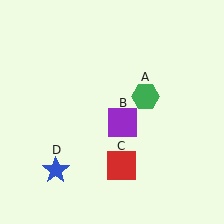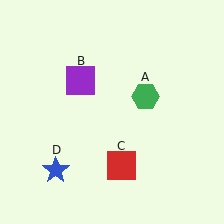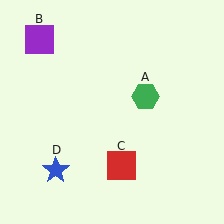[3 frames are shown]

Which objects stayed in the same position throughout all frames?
Green hexagon (object A) and red square (object C) and blue star (object D) remained stationary.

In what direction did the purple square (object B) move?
The purple square (object B) moved up and to the left.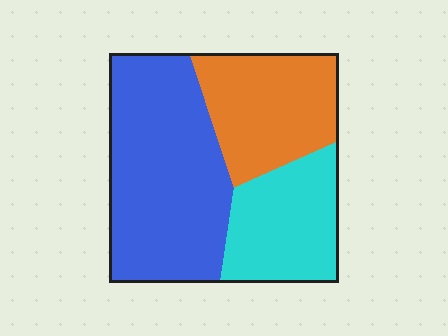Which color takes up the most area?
Blue, at roughly 45%.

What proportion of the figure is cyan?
Cyan covers 25% of the figure.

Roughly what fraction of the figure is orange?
Orange takes up about one quarter (1/4) of the figure.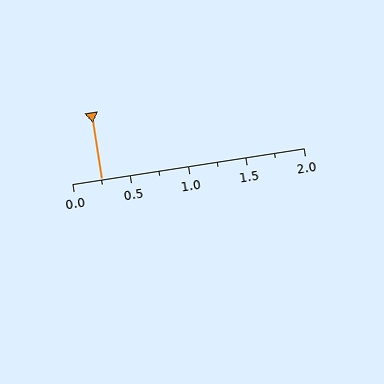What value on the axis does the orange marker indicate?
The marker indicates approximately 0.25.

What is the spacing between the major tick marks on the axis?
The major ticks are spaced 0.5 apart.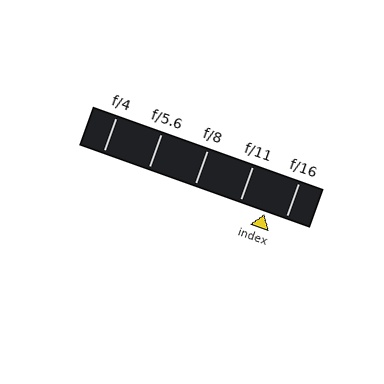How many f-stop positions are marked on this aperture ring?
There are 5 f-stop positions marked.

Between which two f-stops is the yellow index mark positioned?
The index mark is between f/11 and f/16.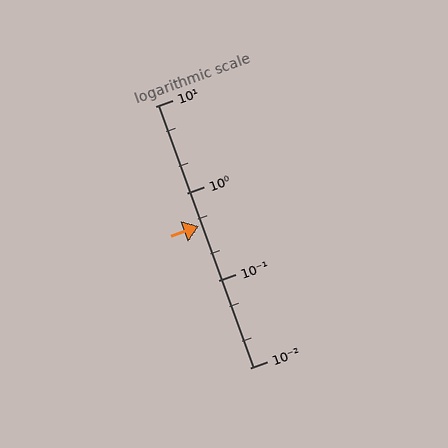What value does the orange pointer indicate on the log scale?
The pointer indicates approximately 0.42.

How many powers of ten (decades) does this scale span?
The scale spans 3 decades, from 0.01 to 10.